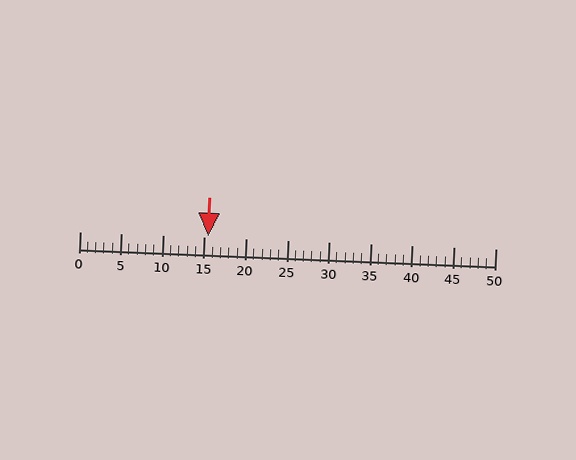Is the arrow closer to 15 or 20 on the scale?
The arrow is closer to 15.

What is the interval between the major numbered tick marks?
The major tick marks are spaced 5 units apart.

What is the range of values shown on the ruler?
The ruler shows values from 0 to 50.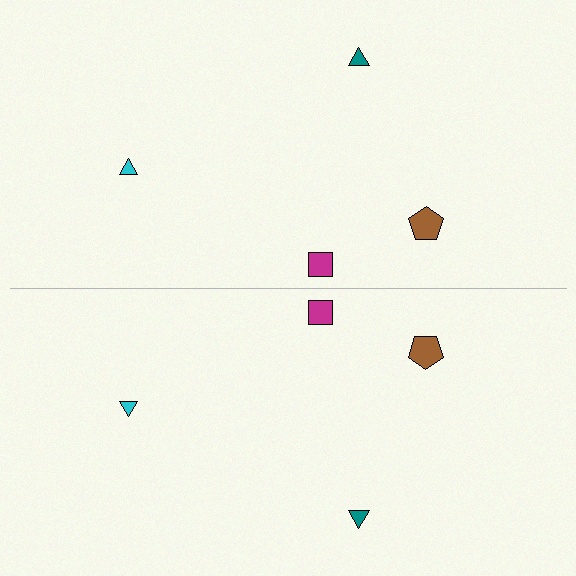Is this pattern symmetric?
Yes, this pattern has bilateral (reflection) symmetry.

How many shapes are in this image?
There are 8 shapes in this image.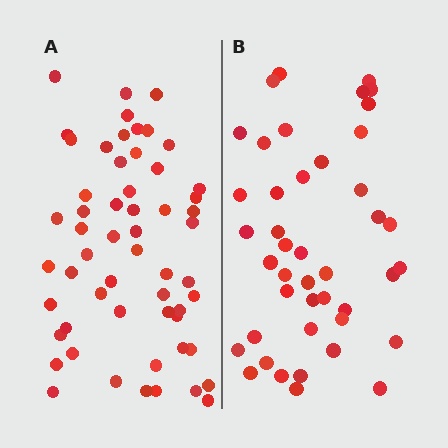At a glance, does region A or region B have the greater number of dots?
Region A (the left region) has more dots.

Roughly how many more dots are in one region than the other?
Region A has approximately 15 more dots than region B.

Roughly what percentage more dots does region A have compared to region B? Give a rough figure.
About 35% more.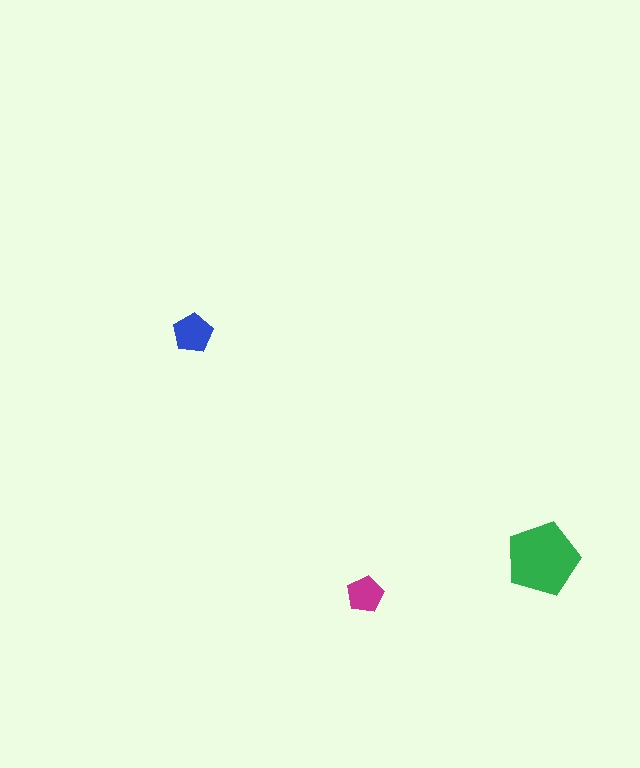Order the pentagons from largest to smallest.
the green one, the blue one, the magenta one.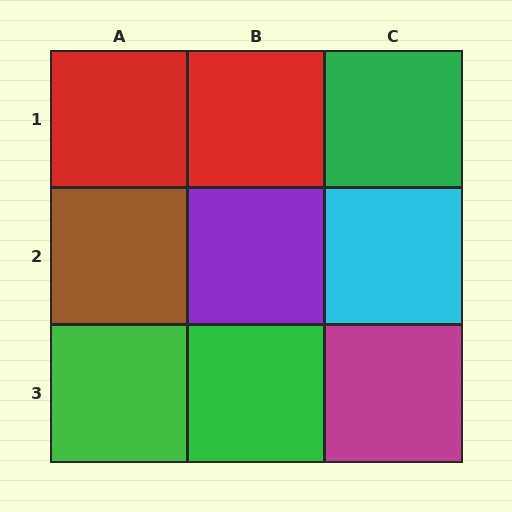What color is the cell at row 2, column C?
Cyan.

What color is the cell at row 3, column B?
Green.